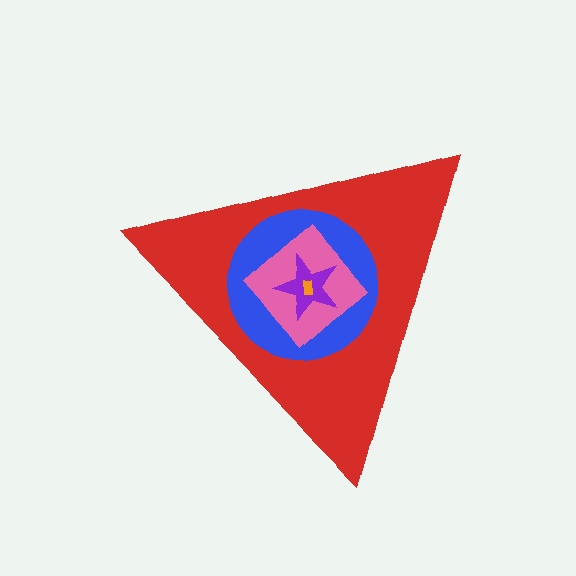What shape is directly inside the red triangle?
The blue circle.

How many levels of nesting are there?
5.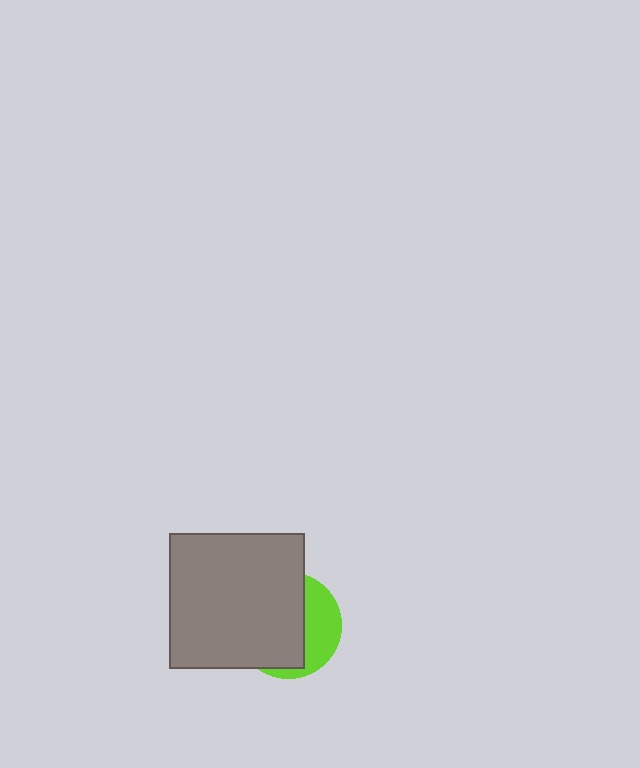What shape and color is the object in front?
The object in front is a gray square.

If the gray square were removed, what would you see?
You would see the complete lime circle.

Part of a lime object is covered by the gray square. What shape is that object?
It is a circle.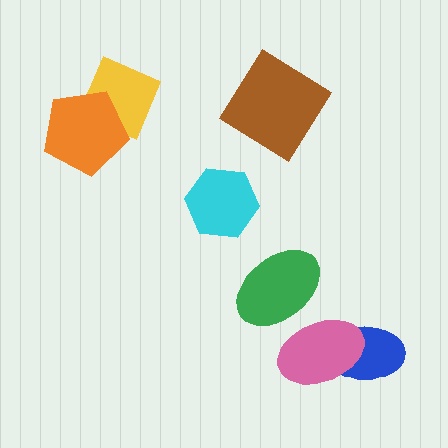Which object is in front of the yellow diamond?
The orange pentagon is in front of the yellow diamond.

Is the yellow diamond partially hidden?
Yes, it is partially covered by another shape.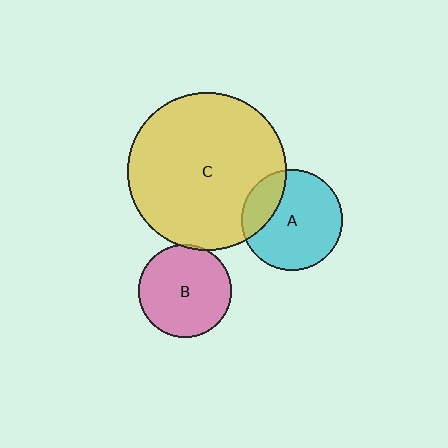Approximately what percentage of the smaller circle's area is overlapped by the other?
Approximately 5%.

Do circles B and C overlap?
Yes.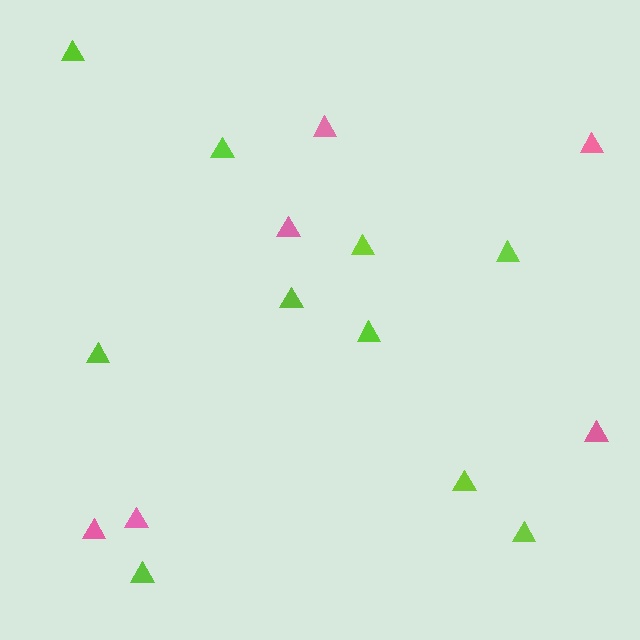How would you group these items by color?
There are 2 groups: one group of lime triangles (10) and one group of pink triangles (6).